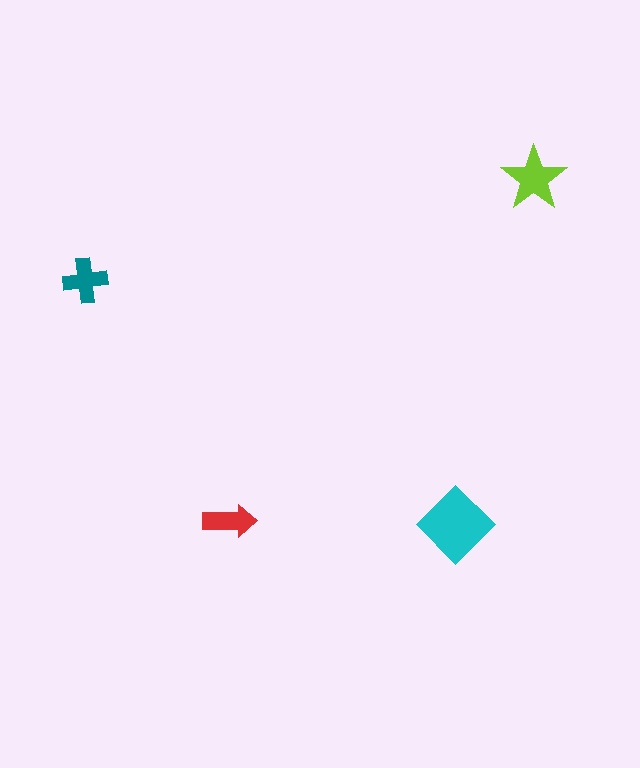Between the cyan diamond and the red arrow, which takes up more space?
The cyan diamond.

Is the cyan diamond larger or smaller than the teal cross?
Larger.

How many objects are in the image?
There are 4 objects in the image.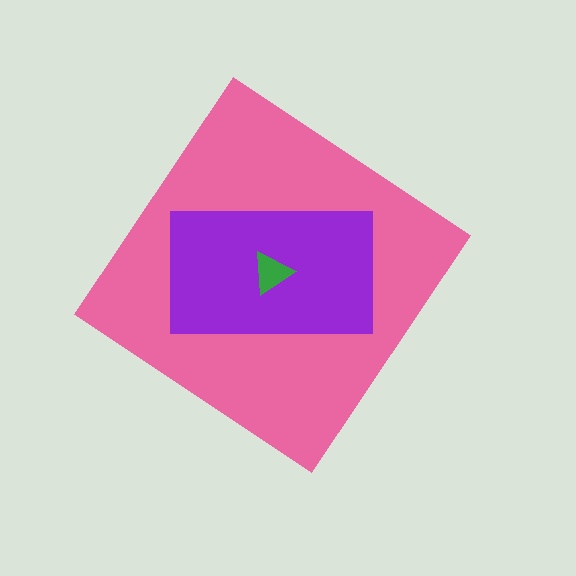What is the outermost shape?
The pink diamond.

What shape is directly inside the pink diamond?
The purple rectangle.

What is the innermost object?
The green triangle.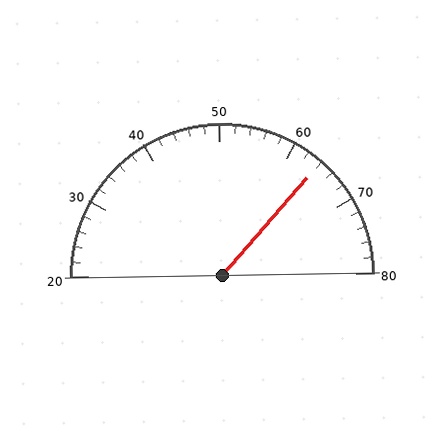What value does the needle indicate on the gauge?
The needle indicates approximately 64.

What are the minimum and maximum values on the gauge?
The gauge ranges from 20 to 80.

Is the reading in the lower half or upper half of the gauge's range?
The reading is in the upper half of the range (20 to 80).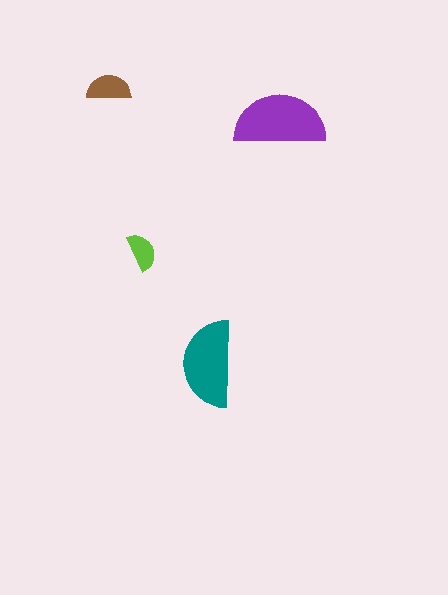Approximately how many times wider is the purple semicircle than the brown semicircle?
About 2 times wider.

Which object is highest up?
The brown semicircle is topmost.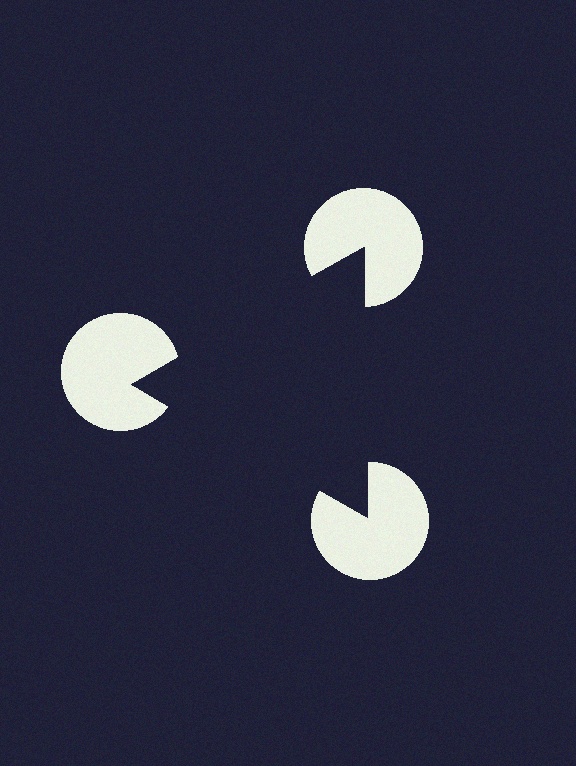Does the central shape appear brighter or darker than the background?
It typically appears slightly darker than the background, even though no actual brightness change is drawn.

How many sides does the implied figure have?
3 sides.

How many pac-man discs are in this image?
There are 3 — one at each vertex of the illusory triangle.